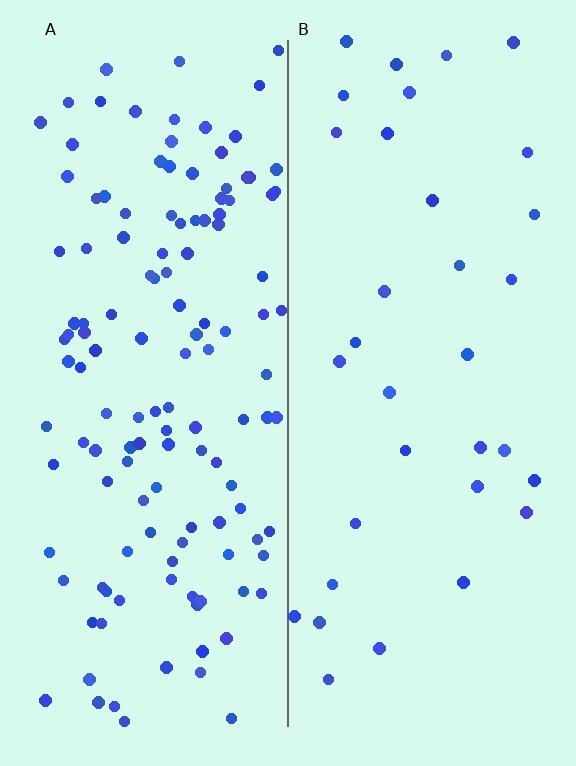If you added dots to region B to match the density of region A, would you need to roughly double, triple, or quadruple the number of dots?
Approximately quadruple.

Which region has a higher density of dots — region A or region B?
A (the left).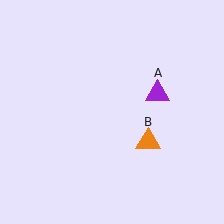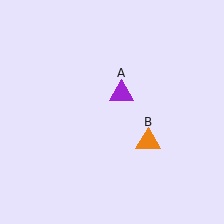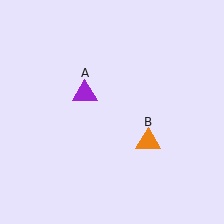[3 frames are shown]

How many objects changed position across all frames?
1 object changed position: purple triangle (object A).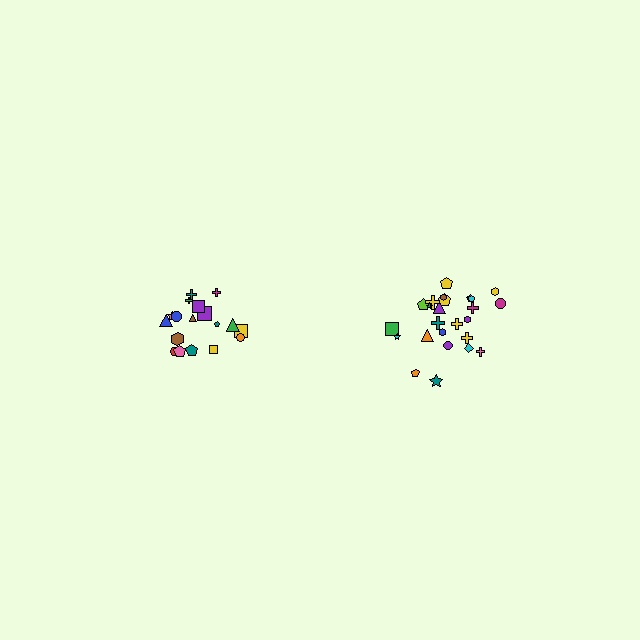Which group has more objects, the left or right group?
The right group.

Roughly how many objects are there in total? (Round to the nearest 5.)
Roughly 45 objects in total.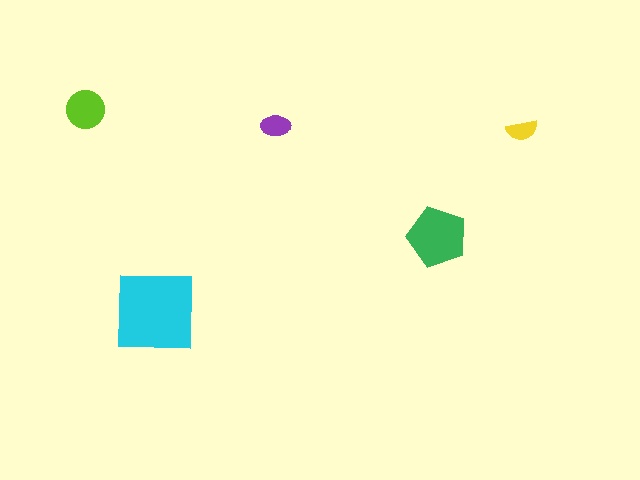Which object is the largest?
The cyan square.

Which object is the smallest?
The yellow semicircle.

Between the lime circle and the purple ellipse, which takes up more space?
The lime circle.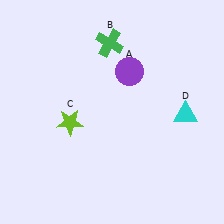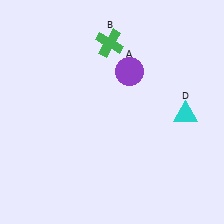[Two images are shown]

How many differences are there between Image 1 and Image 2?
There is 1 difference between the two images.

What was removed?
The lime star (C) was removed in Image 2.